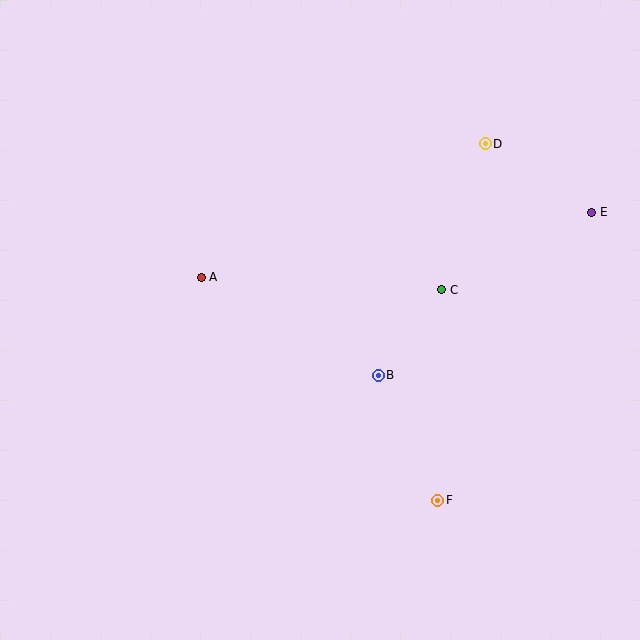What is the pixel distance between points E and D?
The distance between E and D is 127 pixels.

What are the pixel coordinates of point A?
Point A is at (201, 277).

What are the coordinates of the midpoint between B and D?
The midpoint between B and D is at (432, 259).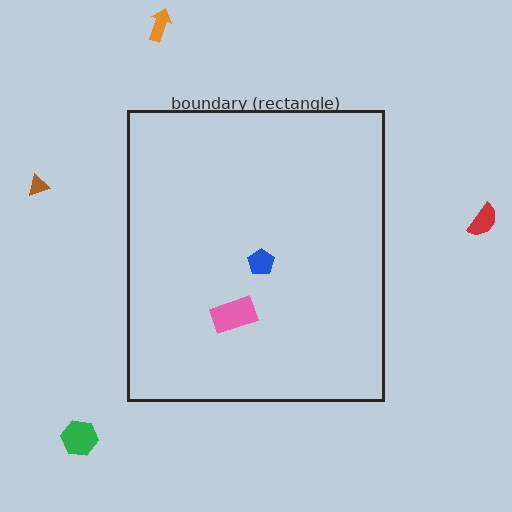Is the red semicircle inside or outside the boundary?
Outside.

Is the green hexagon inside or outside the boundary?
Outside.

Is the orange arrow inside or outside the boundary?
Outside.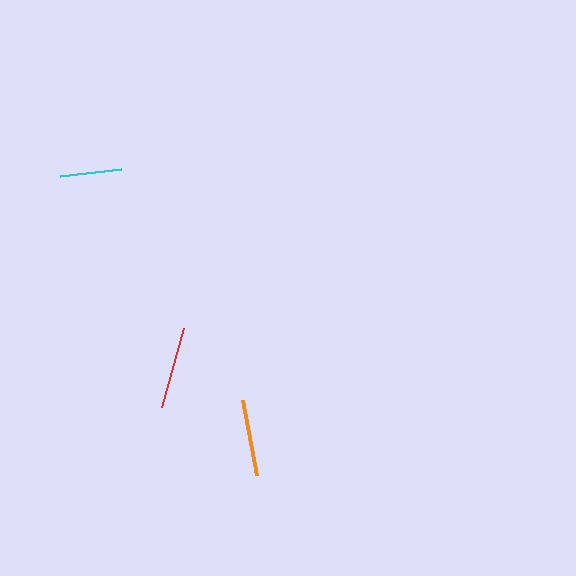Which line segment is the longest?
The red line is the longest at approximately 81 pixels.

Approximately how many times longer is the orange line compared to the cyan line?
The orange line is approximately 1.2 times the length of the cyan line.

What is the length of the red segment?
The red segment is approximately 81 pixels long.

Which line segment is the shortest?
The cyan line is the shortest at approximately 61 pixels.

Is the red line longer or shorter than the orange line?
The red line is longer than the orange line.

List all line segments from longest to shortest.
From longest to shortest: red, orange, cyan.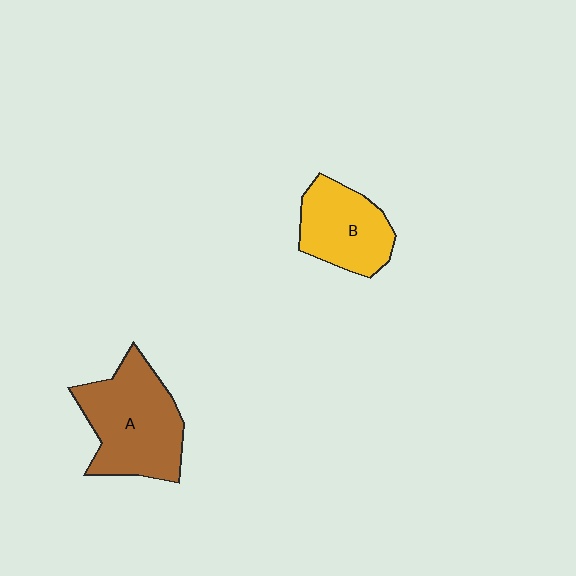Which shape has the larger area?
Shape A (brown).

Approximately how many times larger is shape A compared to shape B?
Approximately 1.4 times.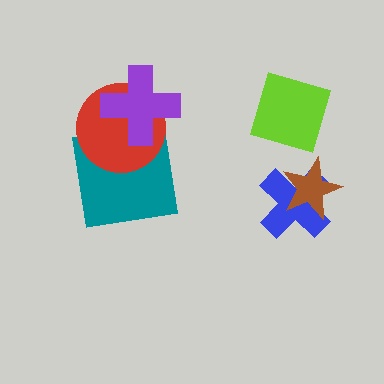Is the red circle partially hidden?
Yes, it is partially covered by another shape.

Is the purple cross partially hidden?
No, no other shape covers it.